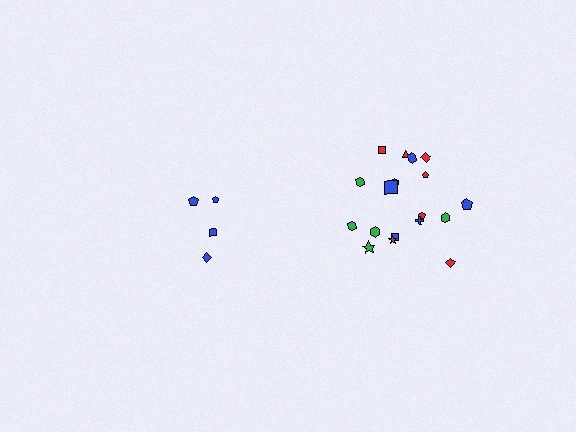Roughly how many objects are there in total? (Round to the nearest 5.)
Roughly 20 objects in total.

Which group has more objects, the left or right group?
The right group.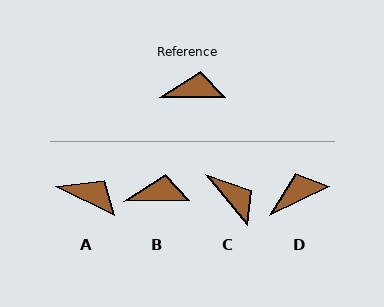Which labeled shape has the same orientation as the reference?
B.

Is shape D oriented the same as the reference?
No, it is off by about 25 degrees.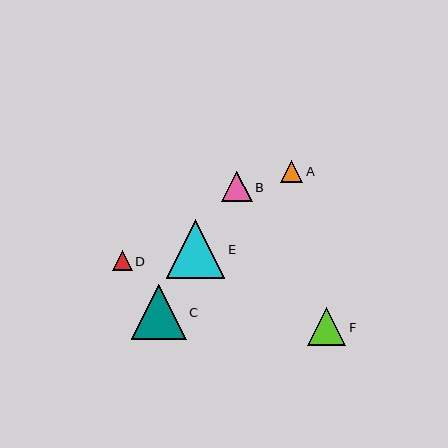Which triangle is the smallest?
Triangle D is the smallest with a size of approximately 19 pixels.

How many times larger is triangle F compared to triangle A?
Triangle F is approximately 1.7 times the size of triangle A.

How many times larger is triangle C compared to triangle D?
Triangle C is approximately 2.8 times the size of triangle D.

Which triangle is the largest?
Triangle E is the largest with a size of approximately 58 pixels.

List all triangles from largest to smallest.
From largest to smallest: E, C, F, B, A, D.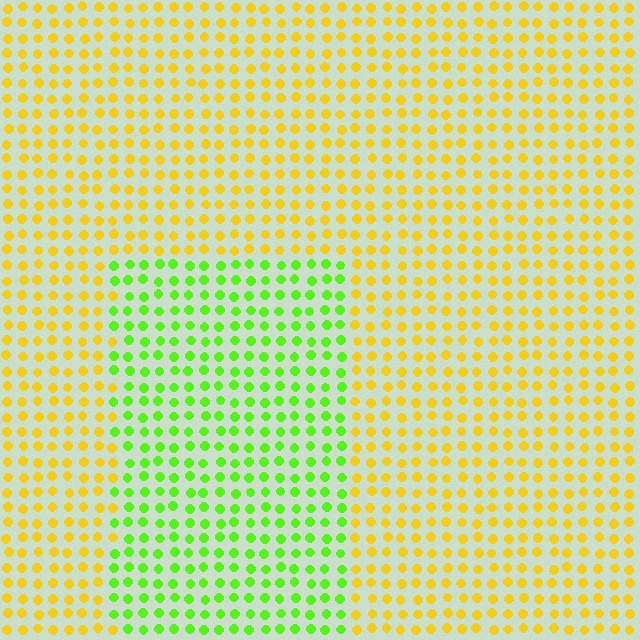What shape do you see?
I see a rectangle.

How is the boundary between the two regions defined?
The boundary is defined purely by a slight shift in hue (about 54 degrees). Spacing, size, and orientation are identical on both sides.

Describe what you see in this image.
The image is filled with small yellow elements in a uniform arrangement. A rectangle-shaped region is visible where the elements are tinted to a slightly different hue, forming a subtle color boundary.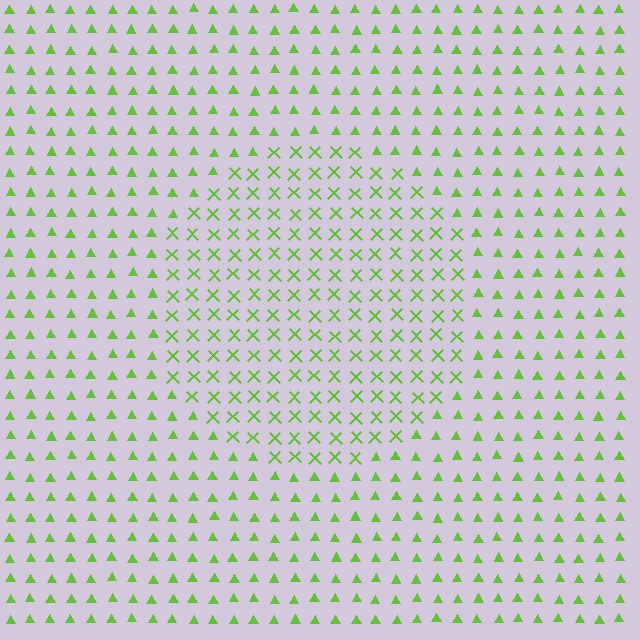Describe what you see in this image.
The image is filled with small lime elements arranged in a uniform grid. A circle-shaped region contains X marks, while the surrounding area contains triangles. The boundary is defined purely by the change in element shape.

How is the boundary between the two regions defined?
The boundary is defined by a change in element shape: X marks inside vs. triangles outside. All elements share the same color and spacing.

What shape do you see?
I see a circle.